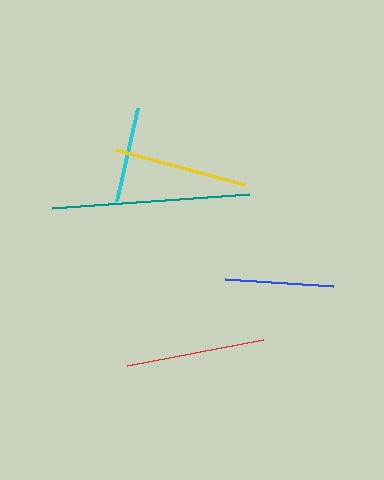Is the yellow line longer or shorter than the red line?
The red line is longer than the yellow line.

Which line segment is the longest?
The teal line is the longest at approximately 198 pixels.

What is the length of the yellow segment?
The yellow segment is approximately 134 pixels long.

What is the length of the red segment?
The red segment is approximately 138 pixels long.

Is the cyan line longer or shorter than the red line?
The red line is longer than the cyan line.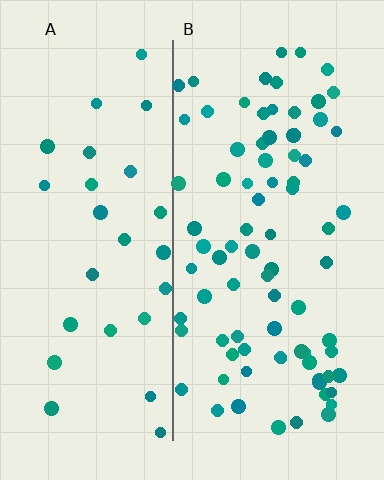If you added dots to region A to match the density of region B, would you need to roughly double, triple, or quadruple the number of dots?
Approximately triple.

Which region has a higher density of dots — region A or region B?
B (the right).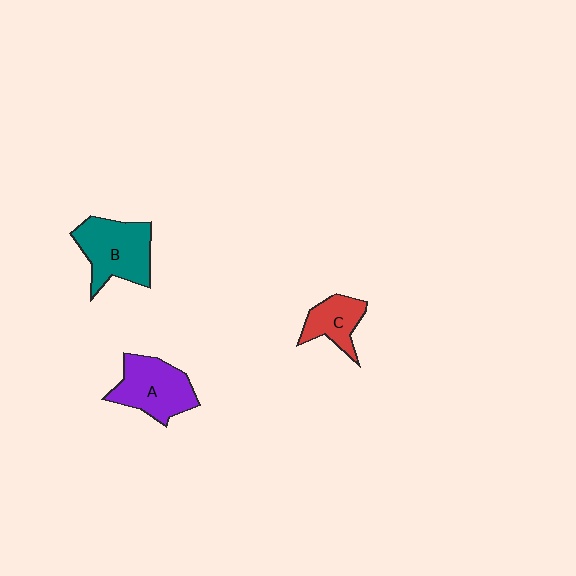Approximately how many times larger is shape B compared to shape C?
Approximately 1.7 times.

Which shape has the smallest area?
Shape C (red).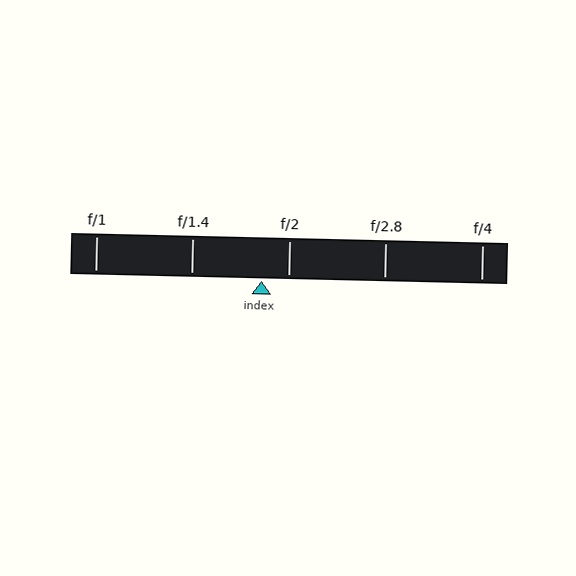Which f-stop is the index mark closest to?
The index mark is closest to f/2.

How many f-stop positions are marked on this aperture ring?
There are 5 f-stop positions marked.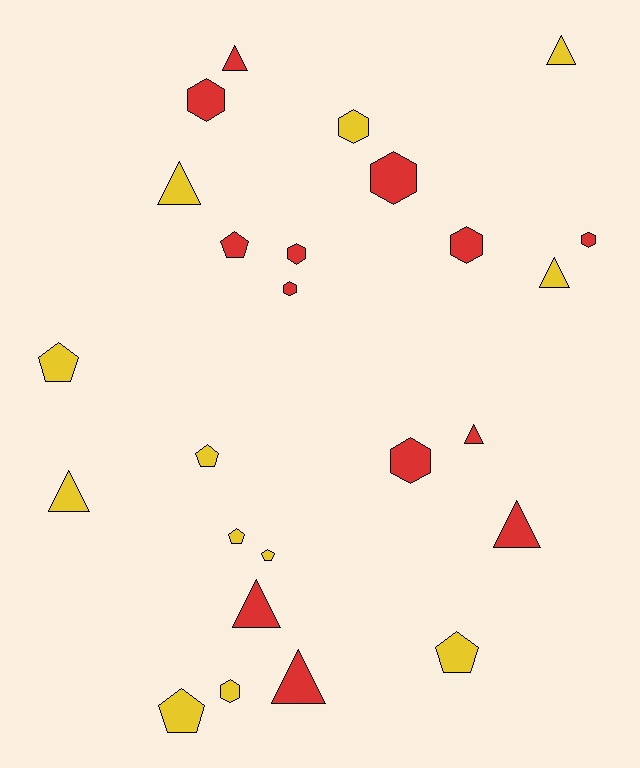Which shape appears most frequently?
Triangle, with 9 objects.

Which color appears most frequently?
Red, with 13 objects.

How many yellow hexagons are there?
There are 2 yellow hexagons.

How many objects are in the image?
There are 25 objects.